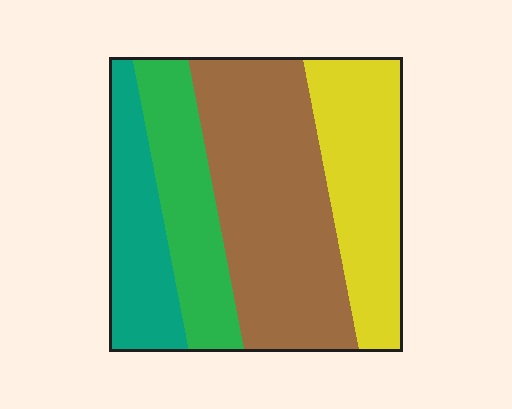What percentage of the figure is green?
Green covers 19% of the figure.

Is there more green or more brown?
Brown.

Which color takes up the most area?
Brown, at roughly 40%.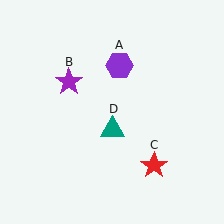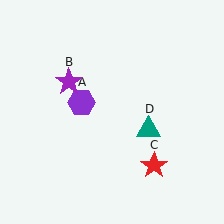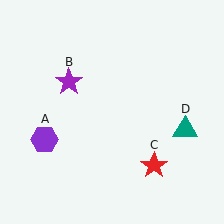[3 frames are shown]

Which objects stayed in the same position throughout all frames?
Purple star (object B) and red star (object C) remained stationary.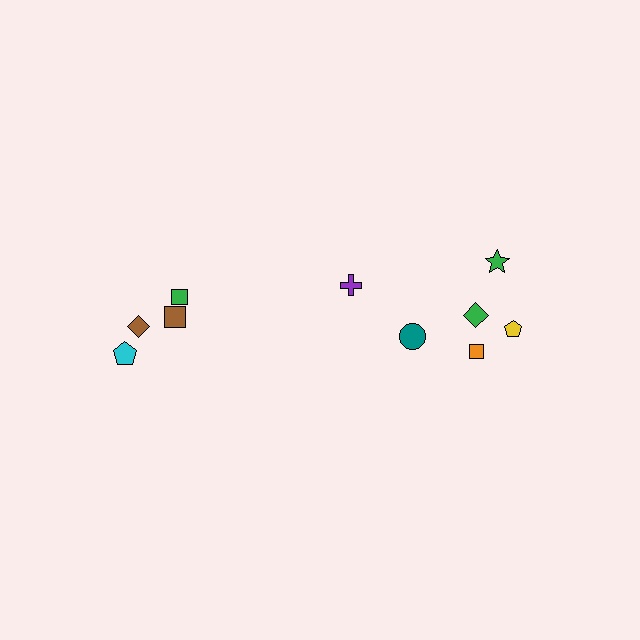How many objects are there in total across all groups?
There are 10 objects.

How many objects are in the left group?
There are 4 objects.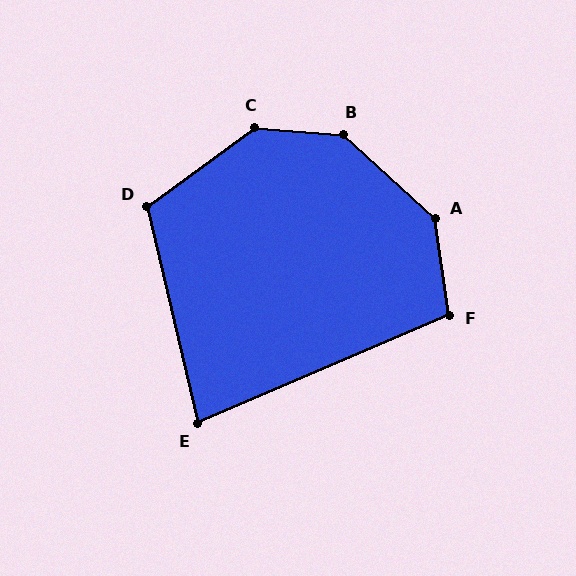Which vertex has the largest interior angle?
B, at approximately 142 degrees.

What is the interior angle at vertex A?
Approximately 140 degrees (obtuse).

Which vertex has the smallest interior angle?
E, at approximately 80 degrees.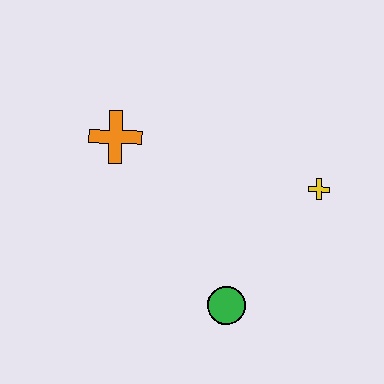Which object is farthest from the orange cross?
The yellow cross is farthest from the orange cross.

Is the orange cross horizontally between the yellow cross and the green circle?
No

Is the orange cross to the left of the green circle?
Yes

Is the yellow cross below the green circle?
No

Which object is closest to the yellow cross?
The green circle is closest to the yellow cross.